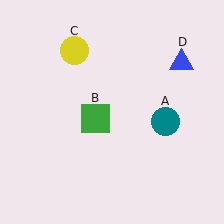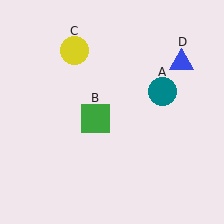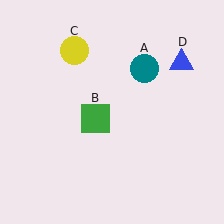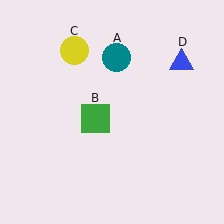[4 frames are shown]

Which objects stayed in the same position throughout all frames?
Green square (object B) and yellow circle (object C) and blue triangle (object D) remained stationary.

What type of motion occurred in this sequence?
The teal circle (object A) rotated counterclockwise around the center of the scene.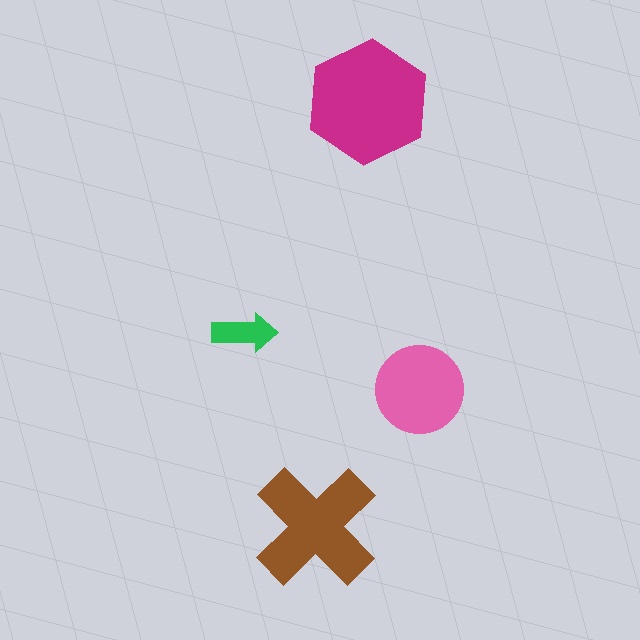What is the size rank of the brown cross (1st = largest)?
2nd.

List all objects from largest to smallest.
The magenta hexagon, the brown cross, the pink circle, the green arrow.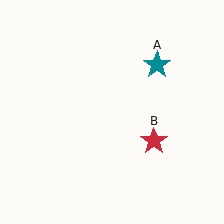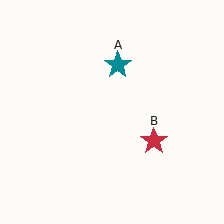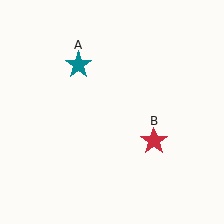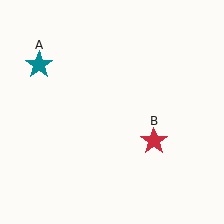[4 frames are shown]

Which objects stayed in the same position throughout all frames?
Red star (object B) remained stationary.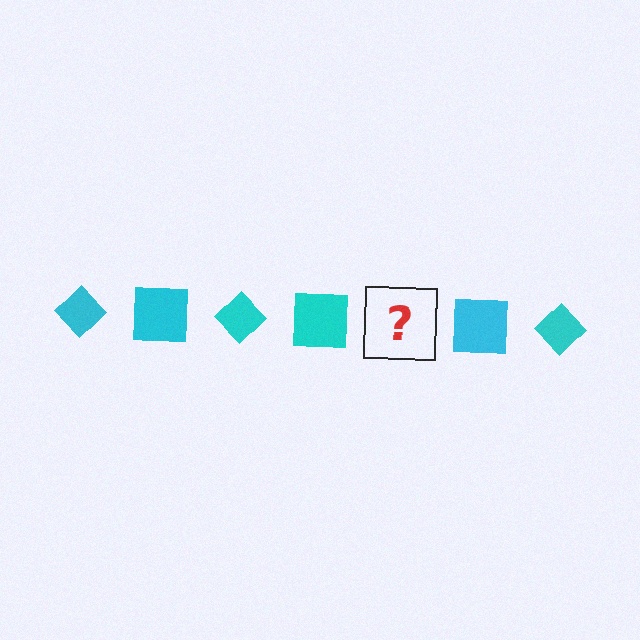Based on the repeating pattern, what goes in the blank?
The blank should be a cyan diamond.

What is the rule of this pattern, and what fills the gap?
The rule is that the pattern cycles through diamond, square shapes in cyan. The gap should be filled with a cyan diamond.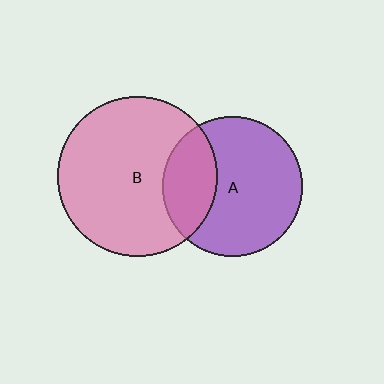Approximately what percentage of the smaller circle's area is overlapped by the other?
Approximately 30%.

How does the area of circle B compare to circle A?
Approximately 1.3 times.